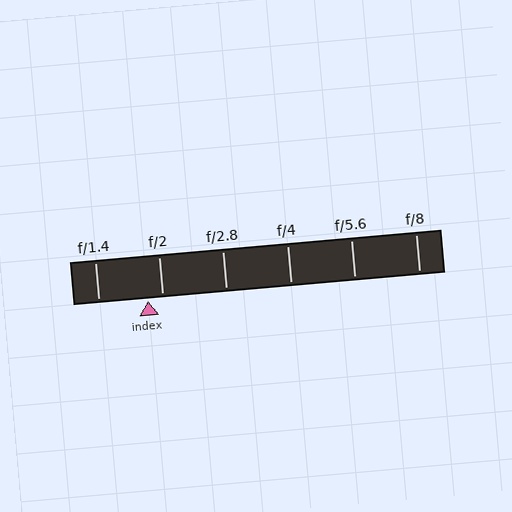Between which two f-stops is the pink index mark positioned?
The index mark is between f/1.4 and f/2.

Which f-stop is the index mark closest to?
The index mark is closest to f/2.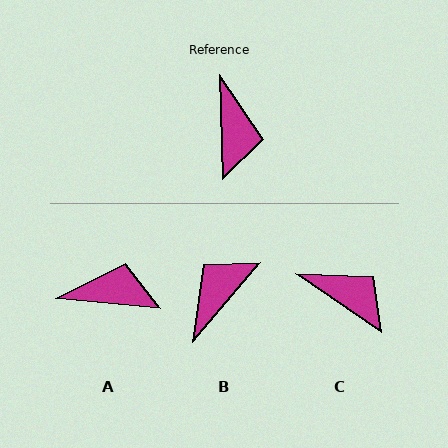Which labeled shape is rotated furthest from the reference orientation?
B, about 138 degrees away.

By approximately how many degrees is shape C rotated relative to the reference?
Approximately 54 degrees counter-clockwise.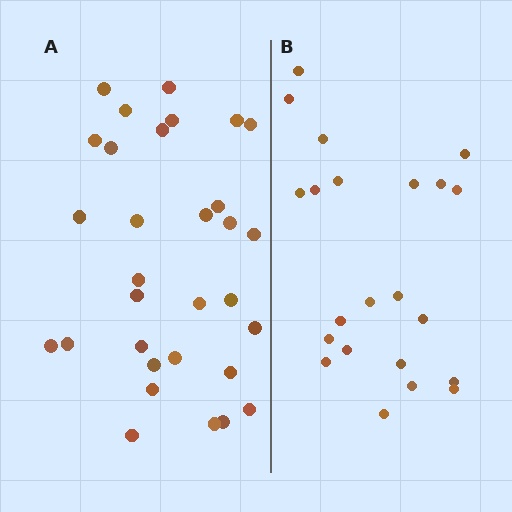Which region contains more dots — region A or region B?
Region A (the left region) has more dots.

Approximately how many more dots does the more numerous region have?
Region A has roughly 8 or so more dots than region B.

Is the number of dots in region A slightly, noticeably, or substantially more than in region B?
Region A has noticeably more, but not dramatically so. The ratio is roughly 1.4 to 1.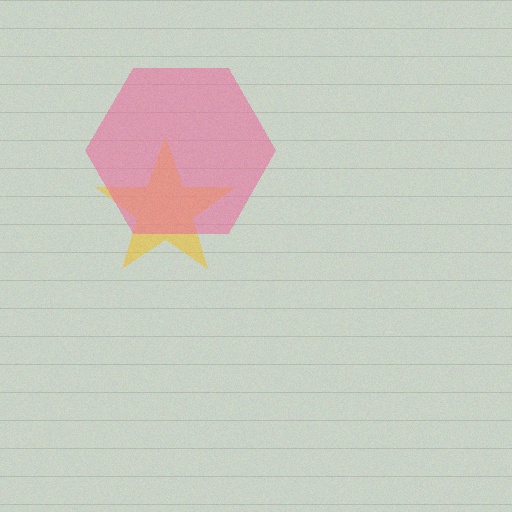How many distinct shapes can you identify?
There are 2 distinct shapes: a yellow star, a pink hexagon.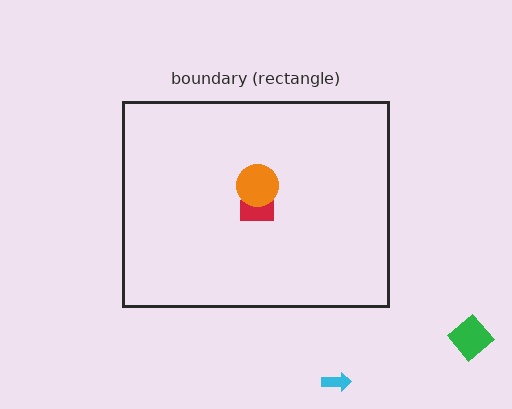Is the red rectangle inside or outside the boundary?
Inside.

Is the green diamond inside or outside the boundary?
Outside.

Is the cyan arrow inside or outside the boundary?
Outside.